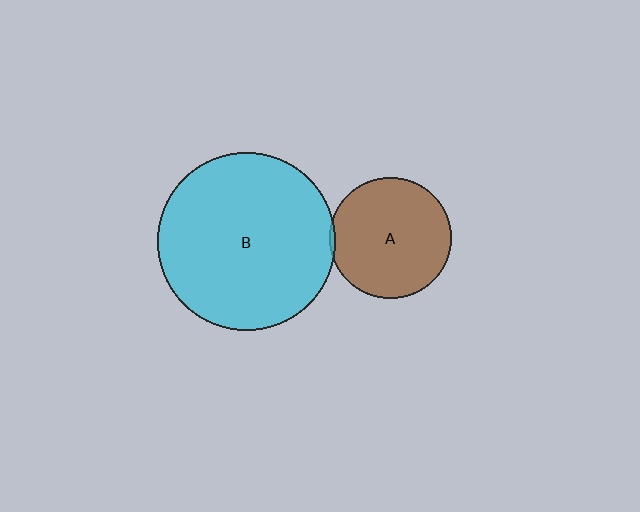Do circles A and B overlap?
Yes.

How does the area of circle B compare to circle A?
Approximately 2.2 times.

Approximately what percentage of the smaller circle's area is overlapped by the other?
Approximately 5%.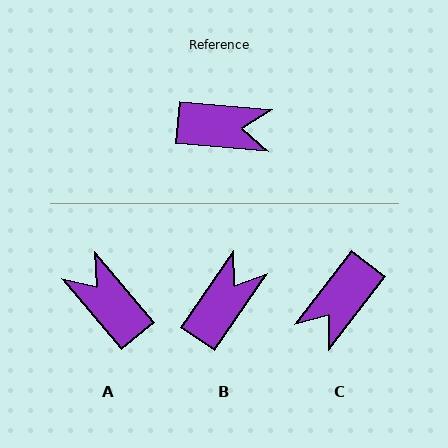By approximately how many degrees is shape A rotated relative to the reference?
Approximately 135 degrees counter-clockwise.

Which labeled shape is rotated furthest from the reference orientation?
A, about 135 degrees away.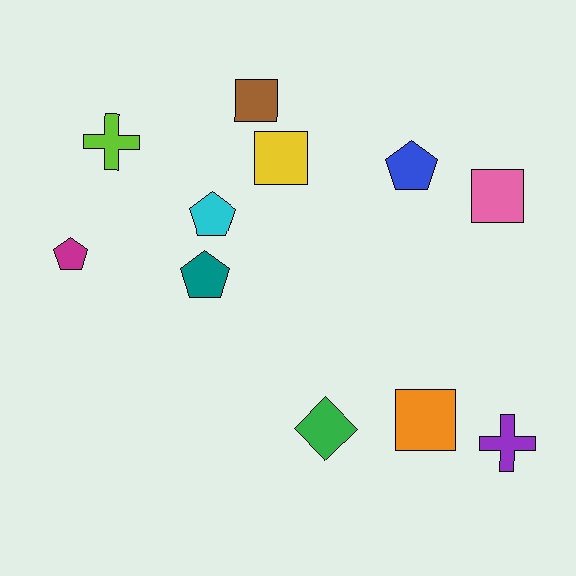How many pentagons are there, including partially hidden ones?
There are 4 pentagons.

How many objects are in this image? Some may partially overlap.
There are 11 objects.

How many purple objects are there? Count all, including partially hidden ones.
There is 1 purple object.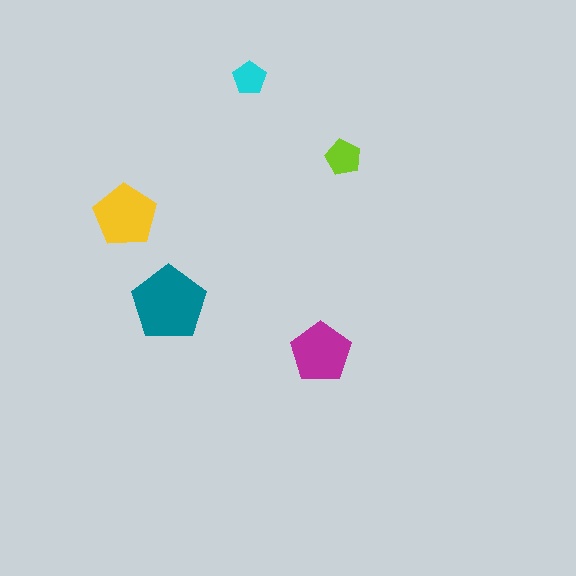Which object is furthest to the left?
The yellow pentagon is leftmost.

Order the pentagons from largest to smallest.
the teal one, the yellow one, the magenta one, the lime one, the cyan one.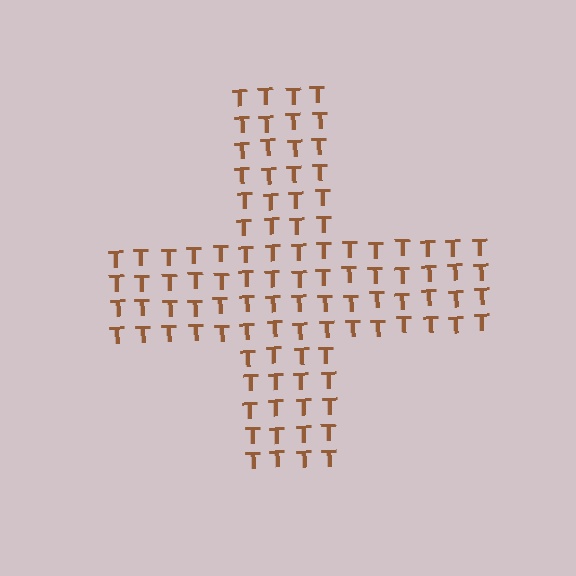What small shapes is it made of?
It is made of small letter T's.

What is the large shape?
The large shape is a cross.